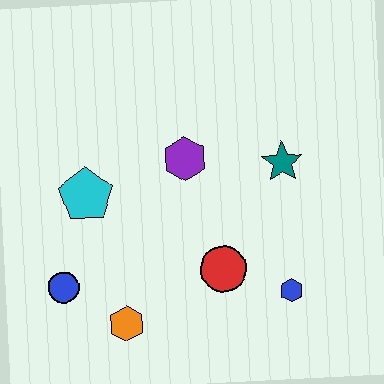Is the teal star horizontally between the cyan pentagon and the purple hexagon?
No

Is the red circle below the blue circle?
No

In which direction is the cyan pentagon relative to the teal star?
The cyan pentagon is to the left of the teal star.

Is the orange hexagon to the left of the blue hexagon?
Yes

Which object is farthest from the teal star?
The blue circle is farthest from the teal star.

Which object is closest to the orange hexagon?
The blue circle is closest to the orange hexagon.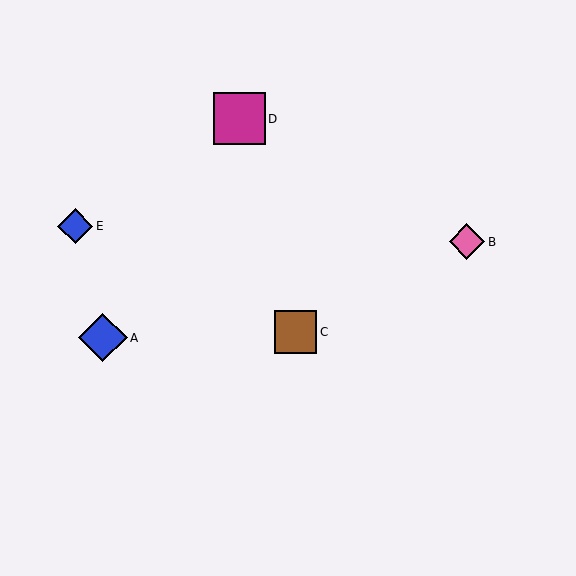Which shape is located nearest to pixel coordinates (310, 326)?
The brown square (labeled C) at (296, 332) is nearest to that location.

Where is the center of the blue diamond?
The center of the blue diamond is at (75, 226).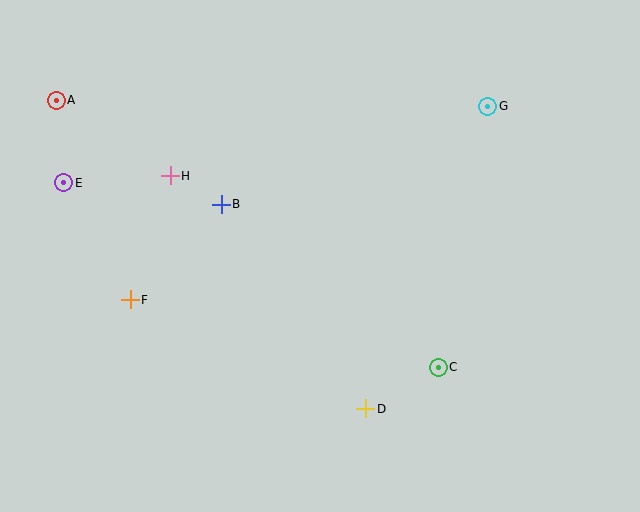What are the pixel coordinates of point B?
Point B is at (221, 204).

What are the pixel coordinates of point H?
Point H is at (170, 176).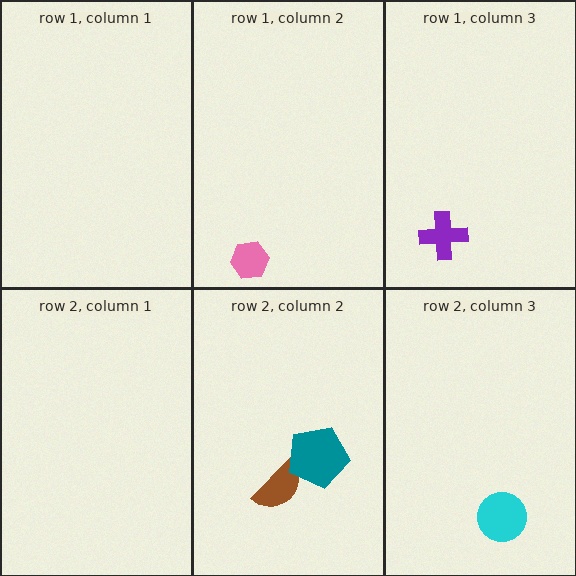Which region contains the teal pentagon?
The row 2, column 2 region.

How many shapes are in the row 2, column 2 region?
2.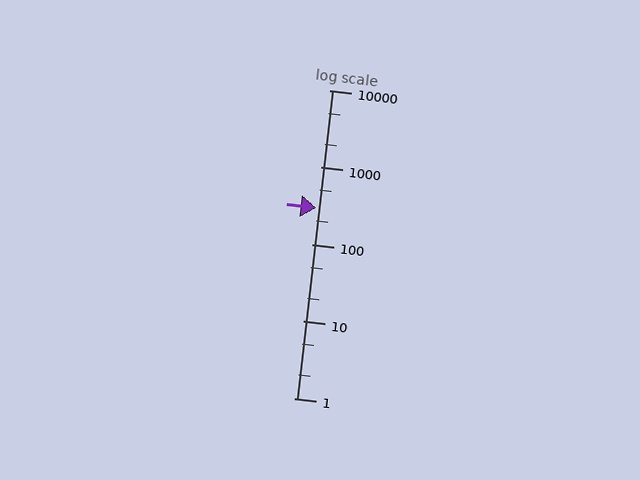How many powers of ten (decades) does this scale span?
The scale spans 4 decades, from 1 to 10000.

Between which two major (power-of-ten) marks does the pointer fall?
The pointer is between 100 and 1000.